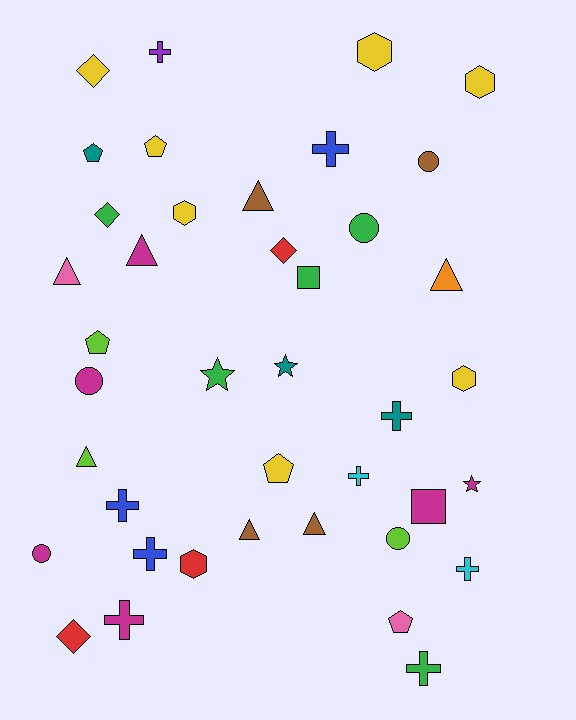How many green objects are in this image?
There are 5 green objects.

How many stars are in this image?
There are 3 stars.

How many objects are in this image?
There are 40 objects.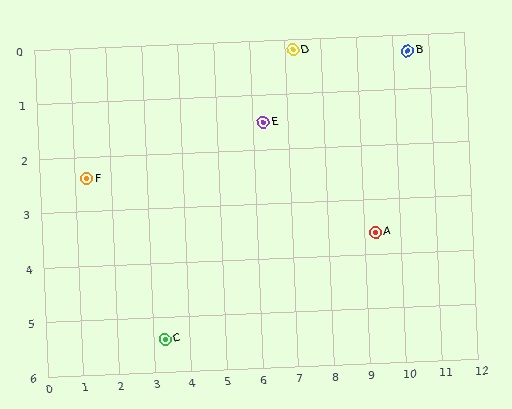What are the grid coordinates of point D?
Point D is at approximately (7.2, 0.2).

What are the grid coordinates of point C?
Point C is at approximately (3.3, 5.4).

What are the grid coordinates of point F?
Point F is at approximately (1.3, 2.4).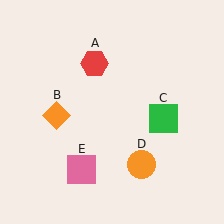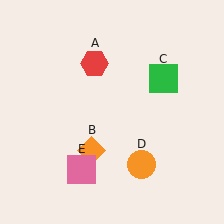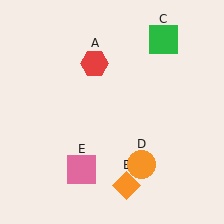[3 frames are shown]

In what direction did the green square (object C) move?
The green square (object C) moved up.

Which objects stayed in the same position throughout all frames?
Red hexagon (object A) and orange circle (object D) and pink square (object E) remained stationary.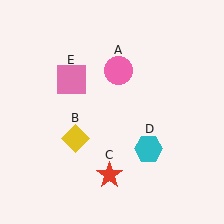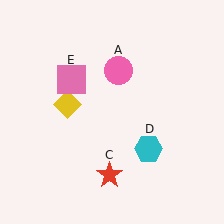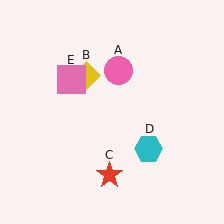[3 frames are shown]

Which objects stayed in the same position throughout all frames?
Pink circle (object A) and red star (object C) and cyan hexagon (object D) and pink square (object E) remained stationary.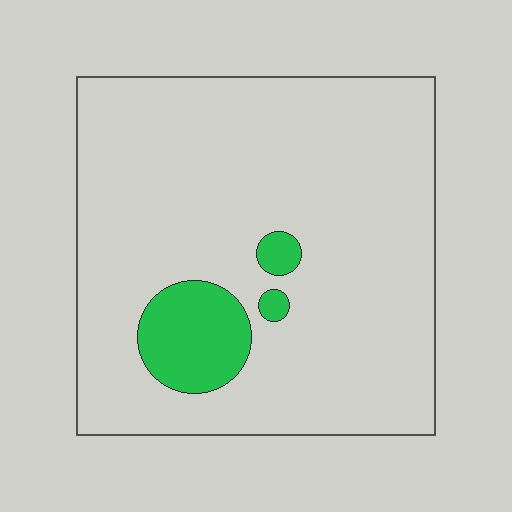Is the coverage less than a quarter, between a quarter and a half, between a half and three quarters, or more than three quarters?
Less than a quarter.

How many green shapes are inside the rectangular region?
3.